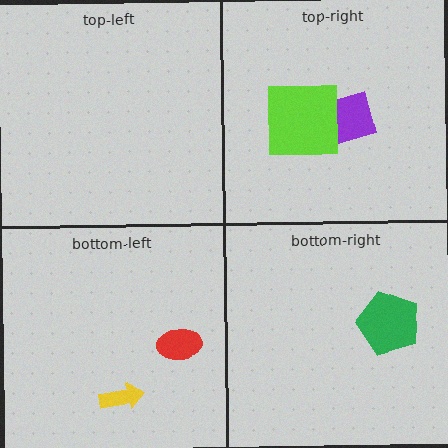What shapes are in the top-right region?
The purple rectangle, the lime square.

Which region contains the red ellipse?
The bottom-left region.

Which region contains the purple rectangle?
The top-right region.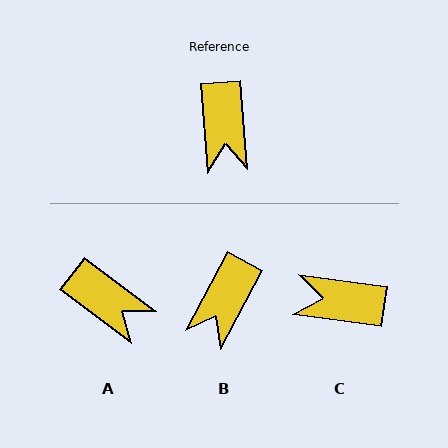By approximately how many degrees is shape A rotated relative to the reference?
Approximately 49 degrees counter-clockwise.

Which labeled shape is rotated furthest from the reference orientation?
C, about 102 degrees away.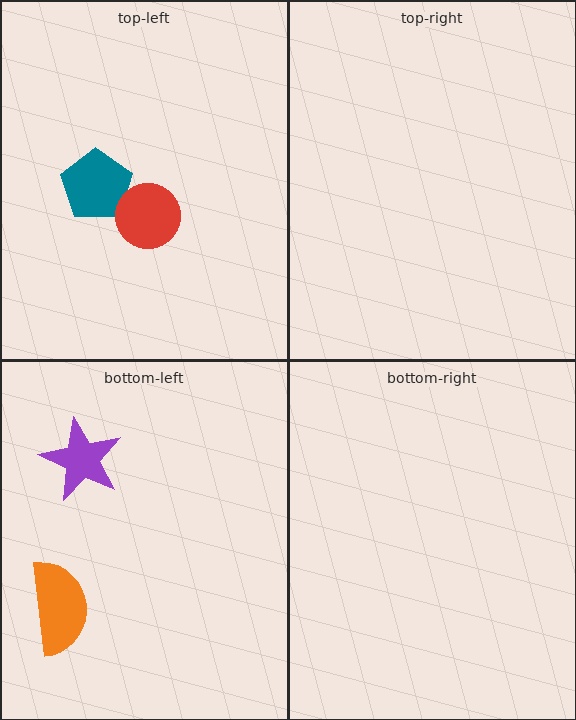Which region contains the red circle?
The top-left region.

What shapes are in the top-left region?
The teal pentagon, the red circle.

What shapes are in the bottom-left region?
The orange semicircle, the purple star.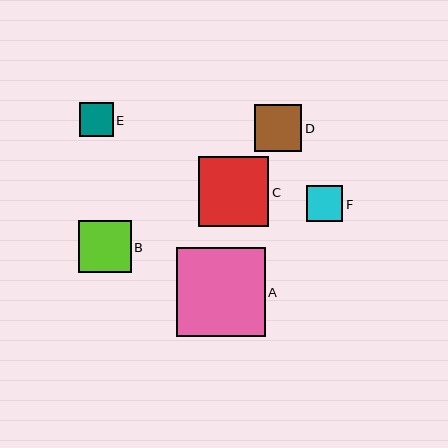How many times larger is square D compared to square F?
Square D is approximately 1.3 times the size of square F.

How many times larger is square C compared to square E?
Square C is approximately 2.0 times the size of square E.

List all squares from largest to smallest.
From largest to smallest: A, C, B, D, F, E.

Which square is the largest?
Square A is the largest with a size of approximately 89 pixels.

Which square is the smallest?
Square E is the smallest with a size of approximately 34 pixels.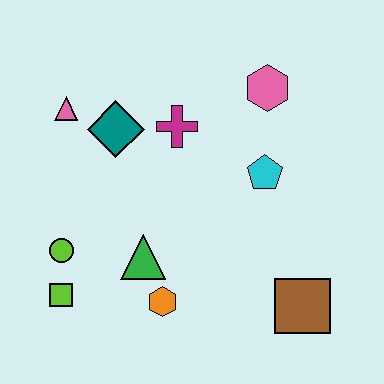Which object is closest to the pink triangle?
The teal diamond is closest to the pink triangle.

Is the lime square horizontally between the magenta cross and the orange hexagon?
No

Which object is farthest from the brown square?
The pink triangle is farthest from the brown square.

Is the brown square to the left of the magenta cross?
No